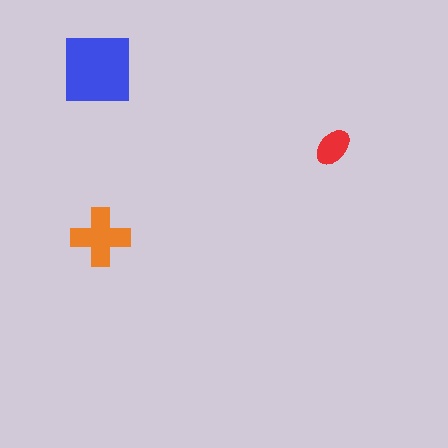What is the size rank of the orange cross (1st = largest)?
2nd.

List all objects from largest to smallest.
The blue square, the orange cross, the red ellipse.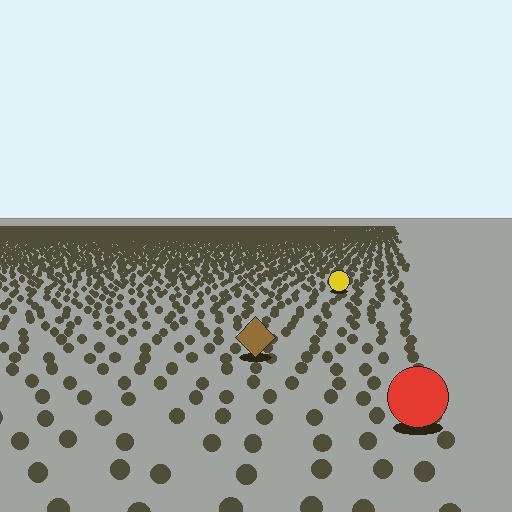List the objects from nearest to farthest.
From nearest to farthest: the red circle, the brown diamond, the yellow circle.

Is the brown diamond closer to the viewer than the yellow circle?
Yes. The brown diamond is closer — you can tell from the texture gradient: the ground texture is coarser near it.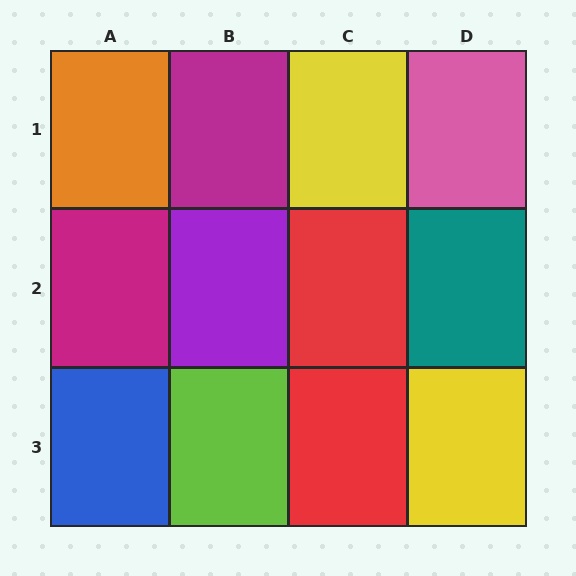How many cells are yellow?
2 cells are yellow.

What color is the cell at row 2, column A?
Magenta.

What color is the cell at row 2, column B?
Purple.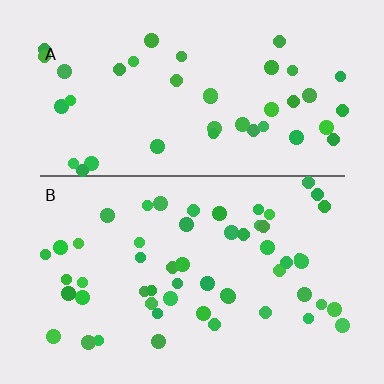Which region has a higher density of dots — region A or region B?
B (the bottom).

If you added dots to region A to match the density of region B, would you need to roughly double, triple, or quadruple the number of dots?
Approximately double.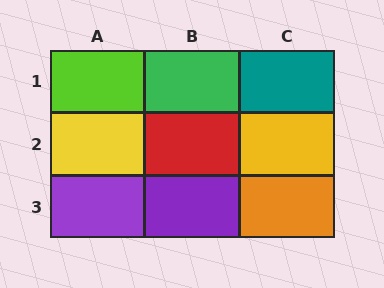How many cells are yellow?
2 cells are yellow.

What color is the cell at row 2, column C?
Yellow.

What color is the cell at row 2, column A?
Yellow.